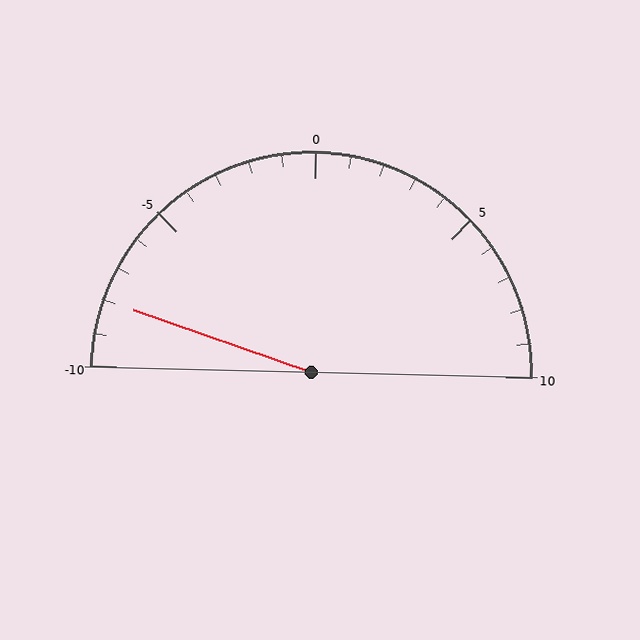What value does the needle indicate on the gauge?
The needle indicates approximately -8.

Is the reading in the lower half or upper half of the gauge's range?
The reading is in the lower half of the range (-10 to 10).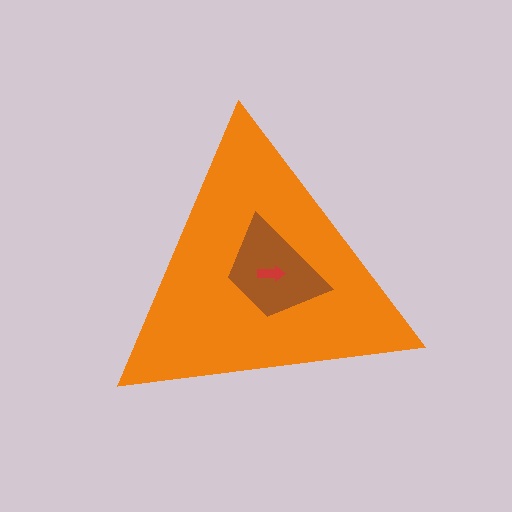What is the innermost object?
The red arrow.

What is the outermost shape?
The orange triangle.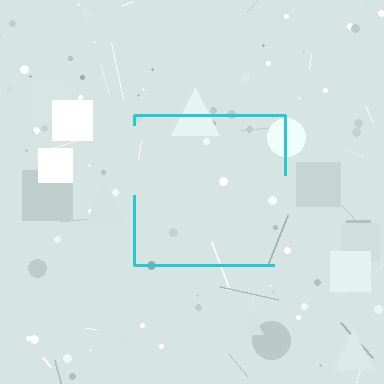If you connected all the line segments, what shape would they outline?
They would outline a square.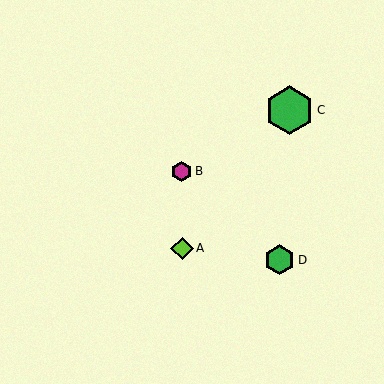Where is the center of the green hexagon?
The center of the green hexagon is at (280, 260).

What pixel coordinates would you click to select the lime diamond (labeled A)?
Click at (182, 248) to select the lime diamond A.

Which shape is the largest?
The green hexagon (labeled C) is the largest.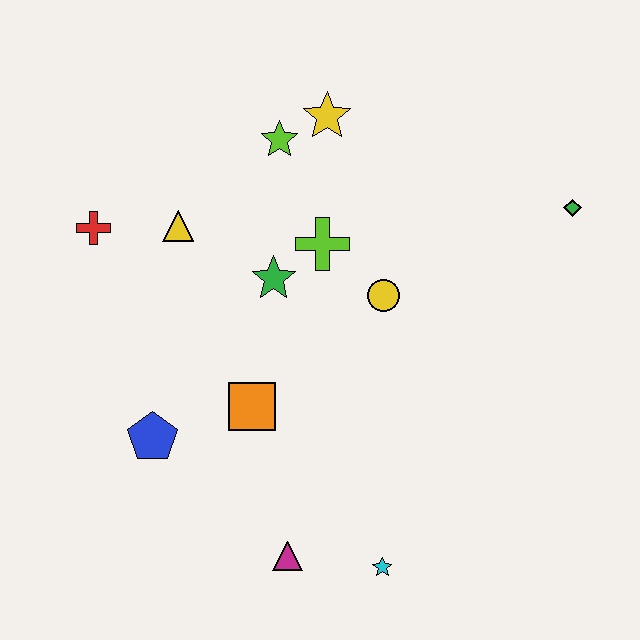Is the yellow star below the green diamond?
No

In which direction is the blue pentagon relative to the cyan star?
The blue pentagon is to the left of the cyan star.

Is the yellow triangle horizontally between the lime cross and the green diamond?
No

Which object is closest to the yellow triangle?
The red cross is closest to the yellow triangle.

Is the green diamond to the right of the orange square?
Yes